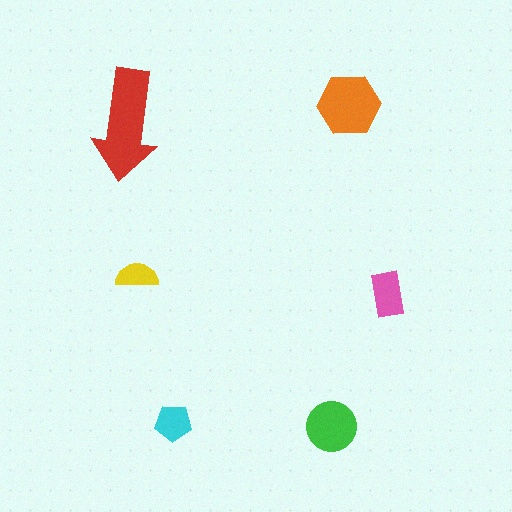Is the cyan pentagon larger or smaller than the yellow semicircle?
Larger.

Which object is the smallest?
The yellow semicircle.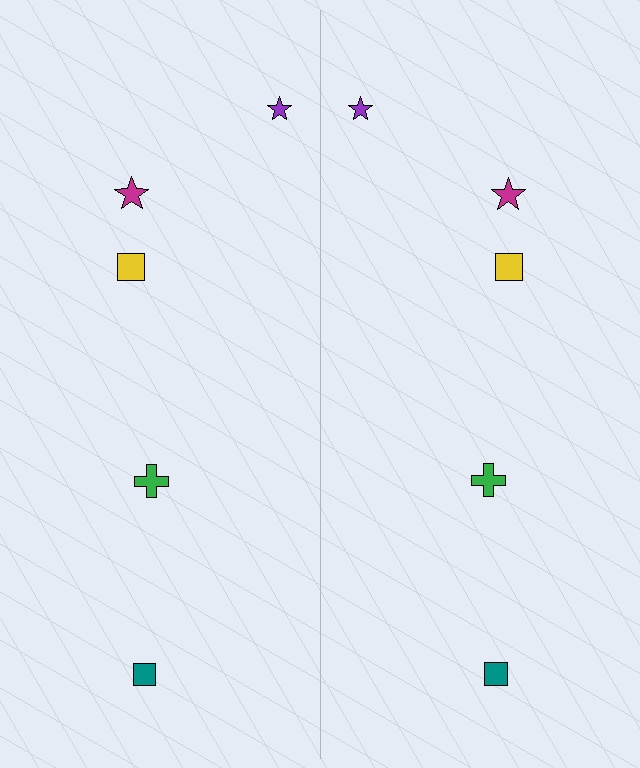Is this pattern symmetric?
Yes, this pattern has bilateral (reflection) symmetry.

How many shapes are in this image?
There are 10 shapes in this image.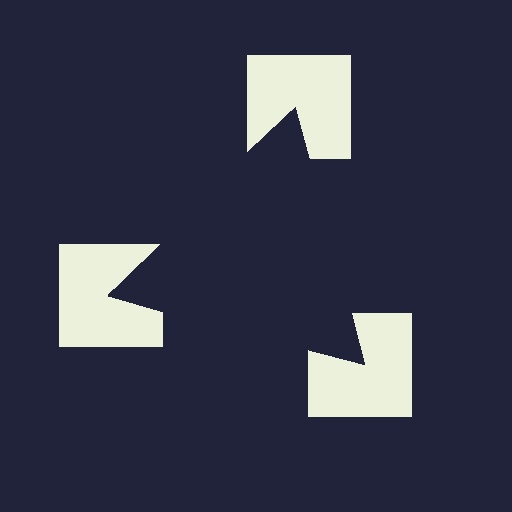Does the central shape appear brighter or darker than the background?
It typically appears slightly darker than the background, even though no actual brightness change is drawn.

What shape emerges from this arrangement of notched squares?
An illusory triangle — its edges are inferred from the aligned wedge cuts in the notched squares, not physically drawn.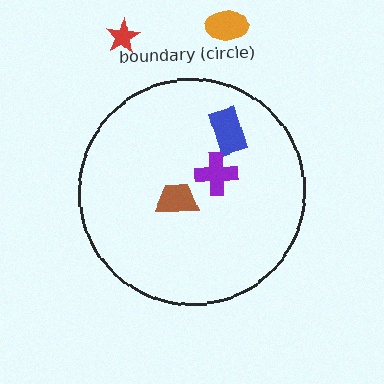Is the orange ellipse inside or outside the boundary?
Outside.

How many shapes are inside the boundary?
3 inside, 2 outside.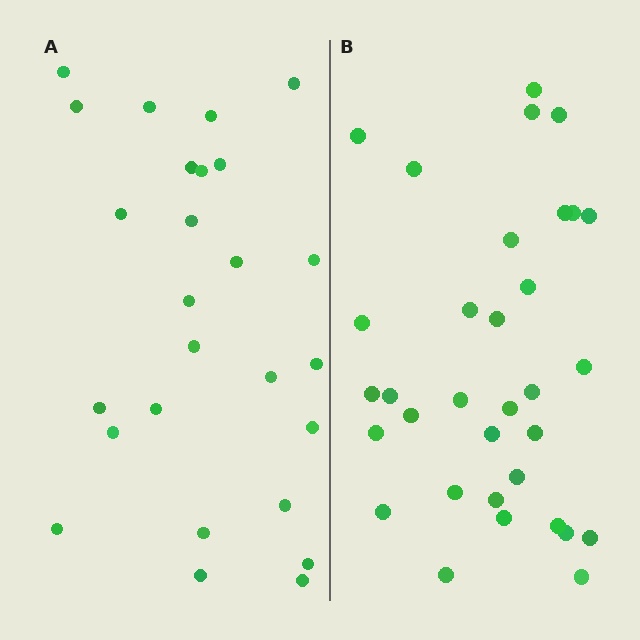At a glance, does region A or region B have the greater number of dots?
Region B (the right region) has more dots.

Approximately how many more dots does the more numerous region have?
Region B has roughly 8 or so more dots than region A.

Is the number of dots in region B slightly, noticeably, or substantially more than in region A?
Region B has noticeably more, but not dramatically so. The ratio is roughly 1.3 to 1.